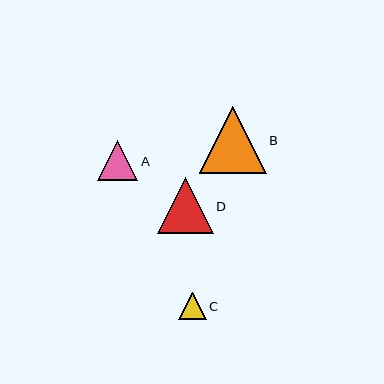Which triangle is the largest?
Triangle B is the largest with a size of approximately 67 pixels.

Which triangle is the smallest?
Triangle C is the smallest with a size of approximately 28 pixels.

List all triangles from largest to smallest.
From largest to smallest: B, D, A, C.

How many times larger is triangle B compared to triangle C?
Triangle B is approximately 2.4 times the size of triangle C.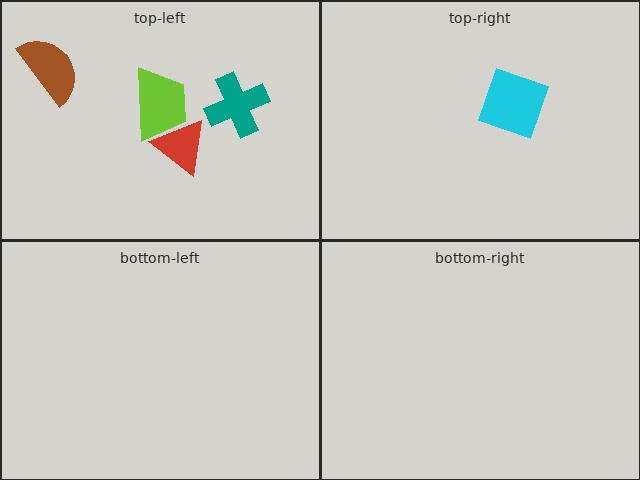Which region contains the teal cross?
The top-left region.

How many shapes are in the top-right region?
1.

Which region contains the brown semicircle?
The top-left region.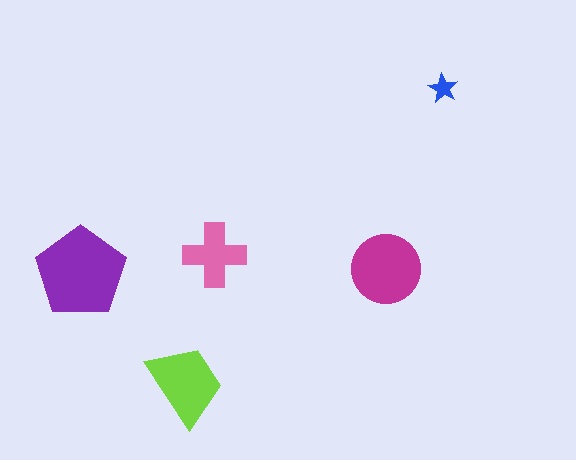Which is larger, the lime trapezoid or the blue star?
The lime trapezoid.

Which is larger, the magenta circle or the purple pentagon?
The purple pentagon.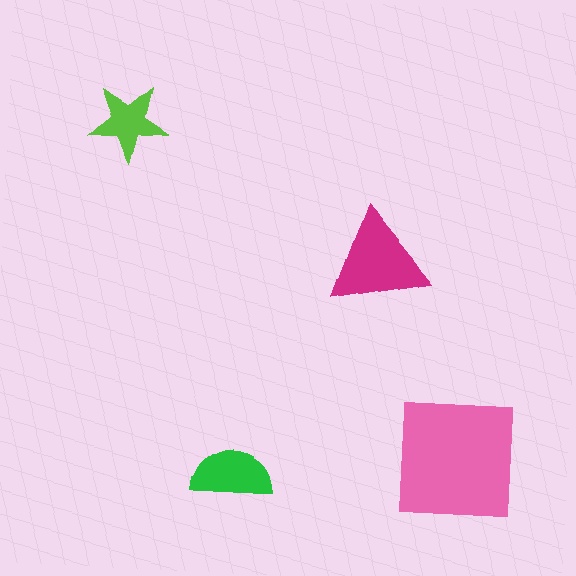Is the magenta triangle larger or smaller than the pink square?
Smaller.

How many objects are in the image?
There are 4 objects in the image.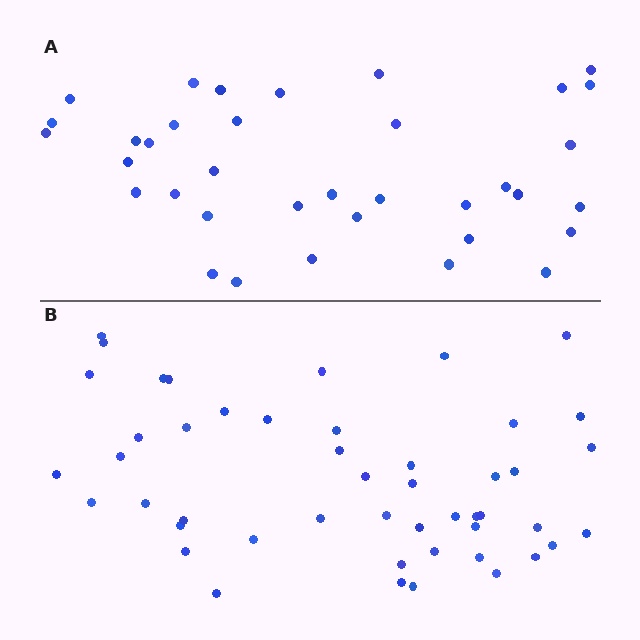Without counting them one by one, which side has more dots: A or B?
Region B (the bottom region) has more dots.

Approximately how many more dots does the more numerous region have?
Region B has roughly 12 or so more dots than region A.